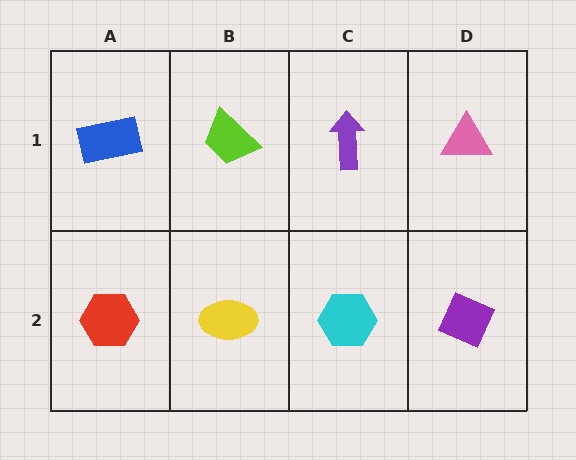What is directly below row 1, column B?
A yellow ellipse.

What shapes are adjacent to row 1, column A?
A red hexagon (row 2, column A), a lime trapezoid (row 1, column B).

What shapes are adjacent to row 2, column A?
A blue rectangle (row 1, column A), a yellow ellipse (row 2, column B).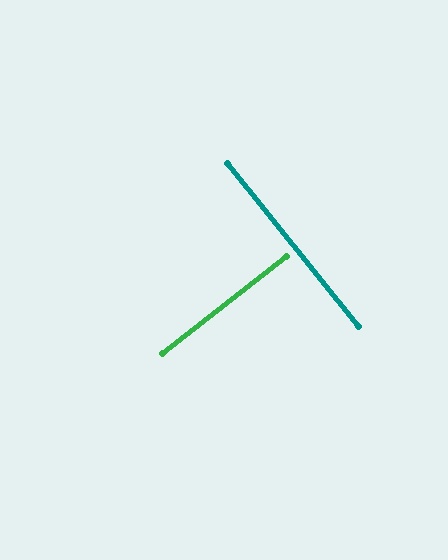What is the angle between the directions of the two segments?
Approximately 89 degrees.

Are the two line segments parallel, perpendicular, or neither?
Perpendicular — they meet at approximately 89°.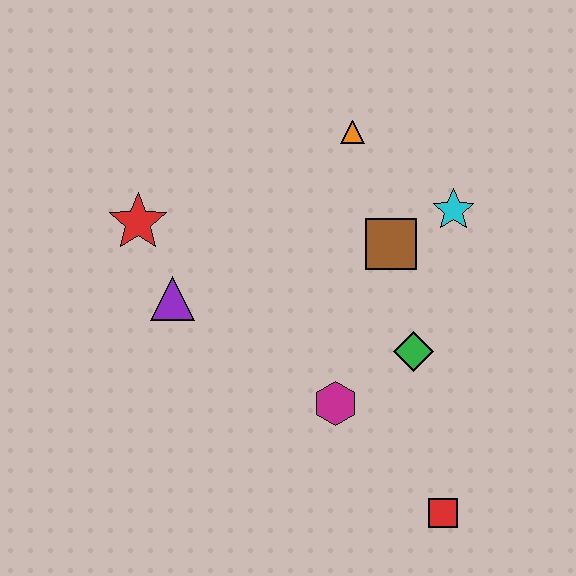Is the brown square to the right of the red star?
Yes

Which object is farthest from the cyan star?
The red star is farthest from the cyan star.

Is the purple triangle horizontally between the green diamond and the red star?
Yes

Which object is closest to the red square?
The magenta hexagon is closest to the red square.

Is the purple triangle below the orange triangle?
Yes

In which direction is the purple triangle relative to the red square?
The purple triangle is to the left of the red square.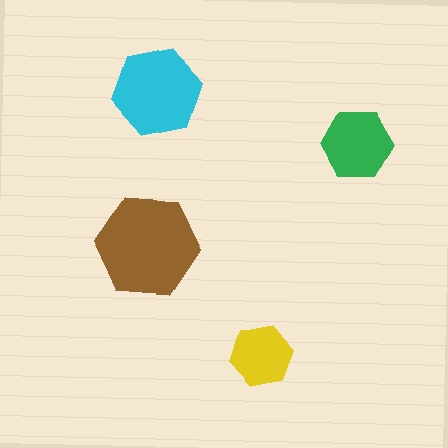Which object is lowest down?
The yellow hexagon is bottommost.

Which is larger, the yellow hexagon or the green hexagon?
The green one.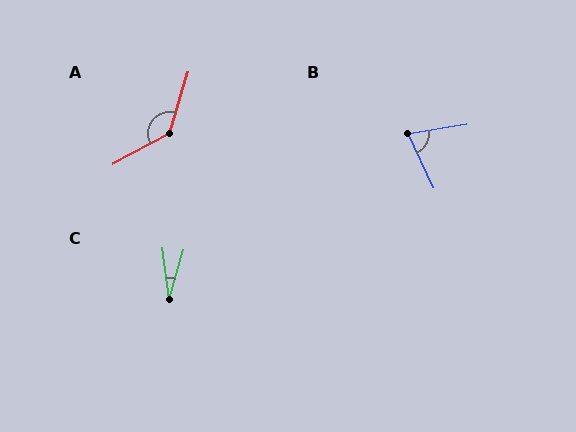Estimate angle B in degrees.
Approximately 74 degrees.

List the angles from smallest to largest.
C (24°), B (74°), A (134°).